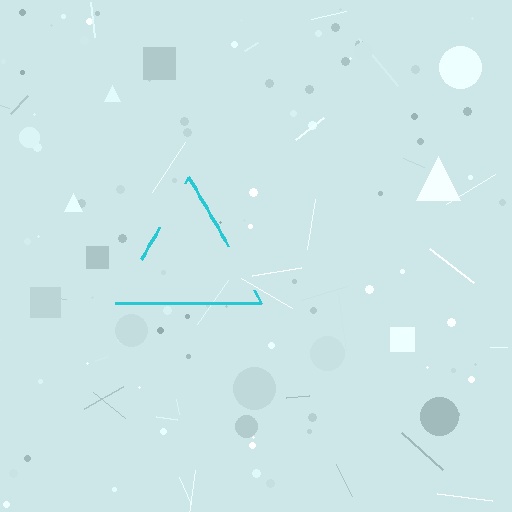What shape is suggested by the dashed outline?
The dashed outline suggests a triangle.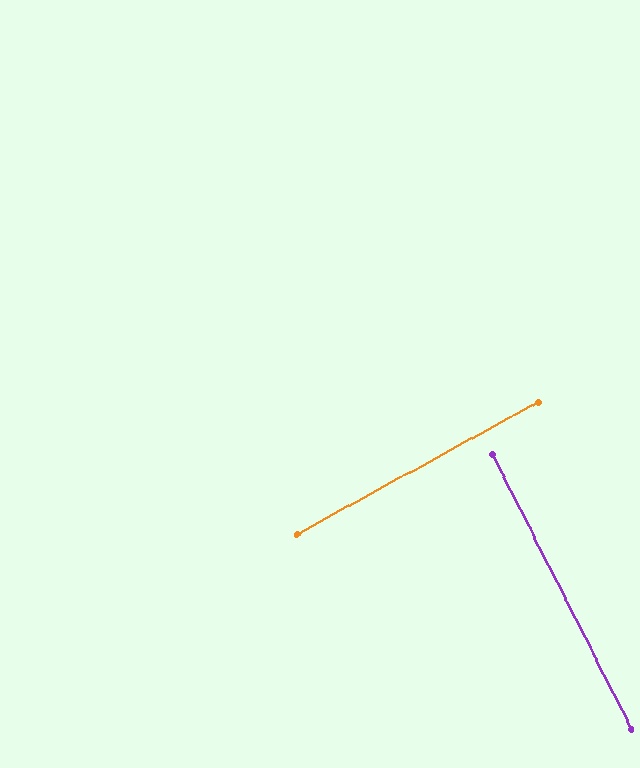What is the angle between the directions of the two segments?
Approximately 88 degrees.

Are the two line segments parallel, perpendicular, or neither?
Perpendicular — they meet at approximately 88°.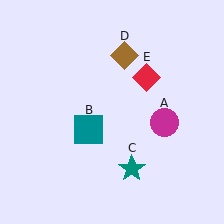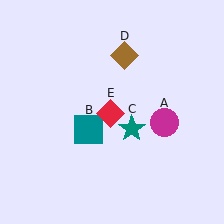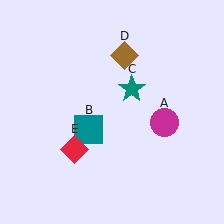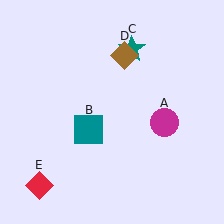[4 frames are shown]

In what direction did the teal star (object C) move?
The teal star (object C) moved up.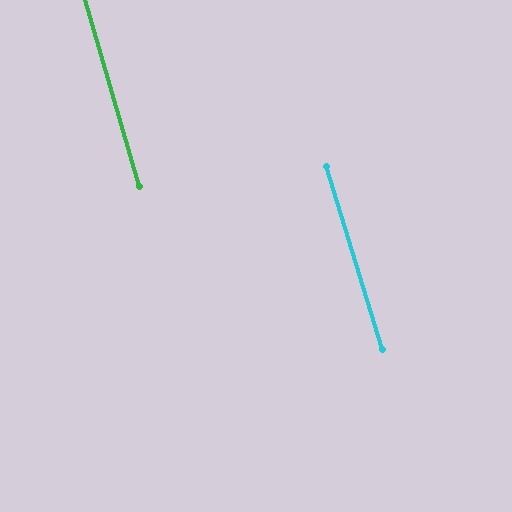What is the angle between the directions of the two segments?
Approximately 1 degree.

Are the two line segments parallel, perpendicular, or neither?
Parallel — their directions differ by only 0.9°.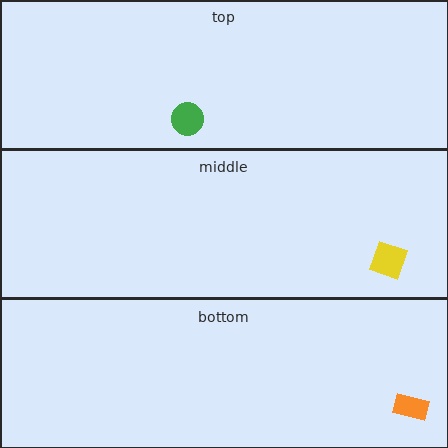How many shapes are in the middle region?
1.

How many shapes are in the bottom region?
1.